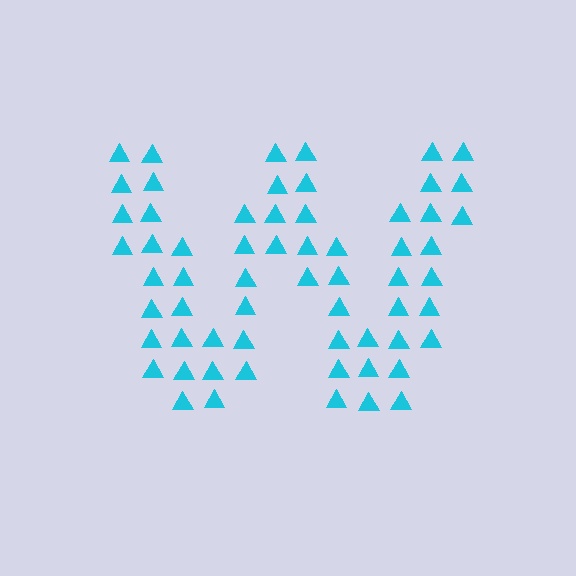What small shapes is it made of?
It is made of small triangles.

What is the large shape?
The large shape is the letter W.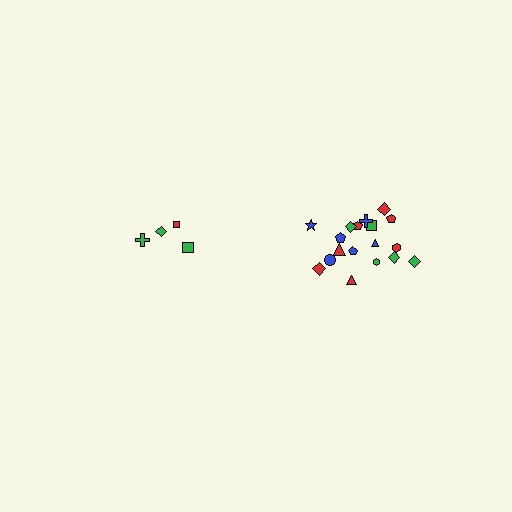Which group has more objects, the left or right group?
The right group.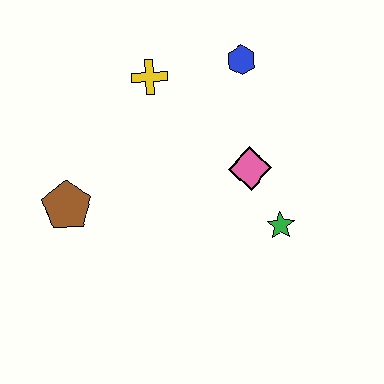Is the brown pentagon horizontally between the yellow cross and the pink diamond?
No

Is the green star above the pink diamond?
No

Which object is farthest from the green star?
The brown pentagon is farthest from the green star.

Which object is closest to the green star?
The pink diamond is closest to the green star.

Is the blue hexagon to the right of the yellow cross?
Yes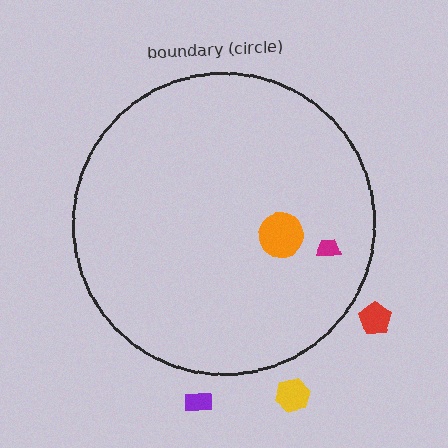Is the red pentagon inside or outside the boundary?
Outside.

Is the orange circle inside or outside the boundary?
Inside.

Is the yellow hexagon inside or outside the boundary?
Outside.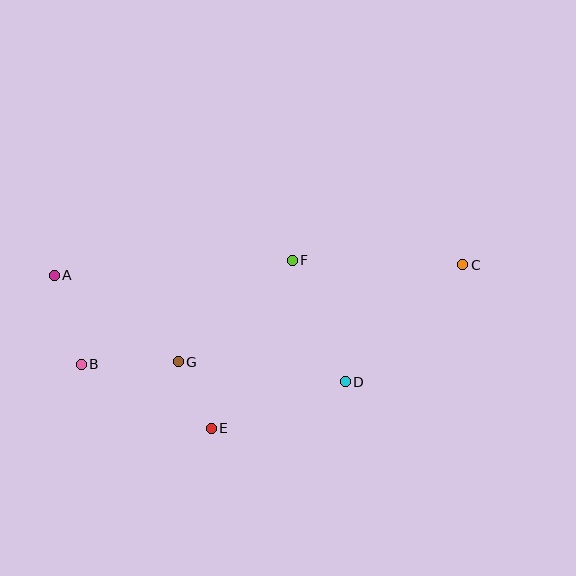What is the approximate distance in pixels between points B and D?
The distance between B and D is approximately 265 pixels.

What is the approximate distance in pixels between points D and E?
The distance between D and E is approximately 142 pixels.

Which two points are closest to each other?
Points E and G are closest to each other.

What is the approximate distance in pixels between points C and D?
The distance between C and D is approximately 166 pixels.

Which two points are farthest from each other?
Points A and C are farthest from each other.